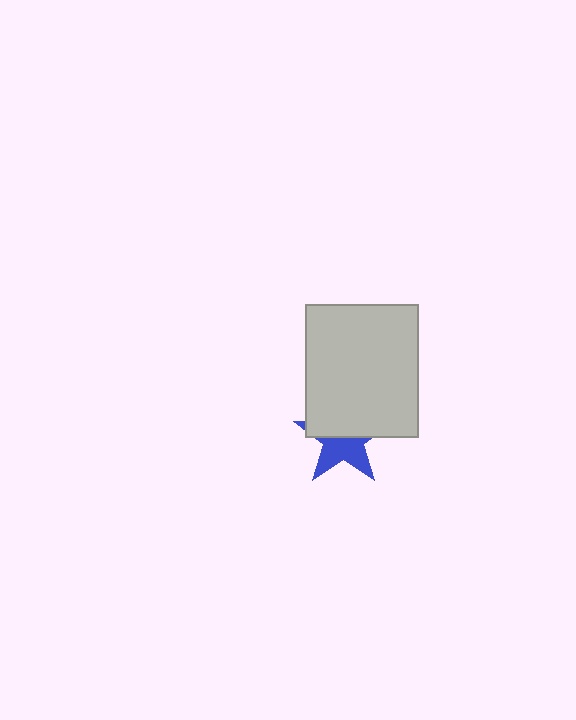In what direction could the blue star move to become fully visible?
The blue star could move down. That would shift it out from behind the light gray rectangle entirely.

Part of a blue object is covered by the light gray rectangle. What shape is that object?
It is a star.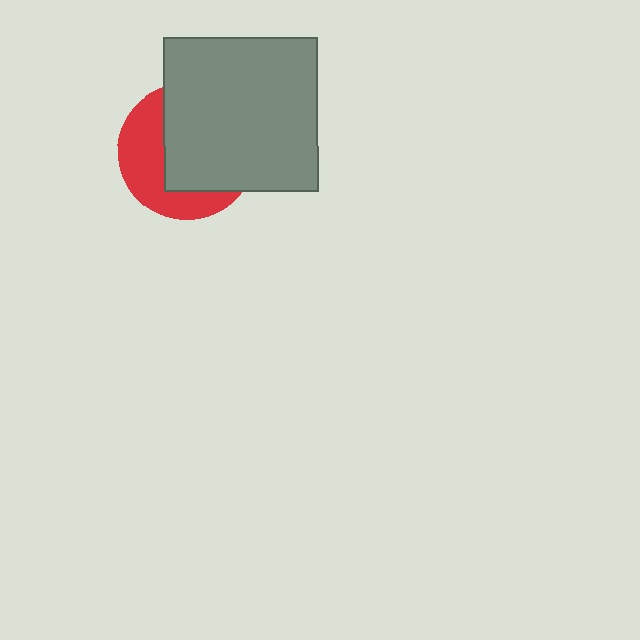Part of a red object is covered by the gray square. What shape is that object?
It is a circle.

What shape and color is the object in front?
The object in front is a gray square.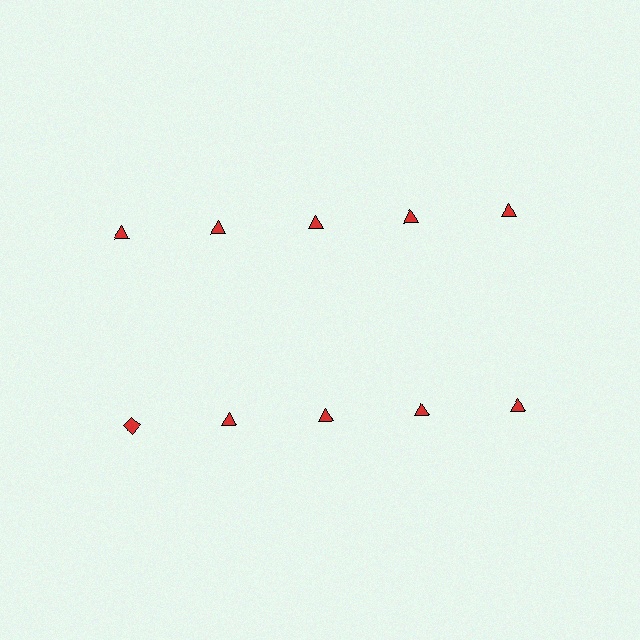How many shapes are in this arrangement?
There are 10 shapes arranged in a grid pattern.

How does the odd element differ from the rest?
It has a different shape: diamond instead of triangle.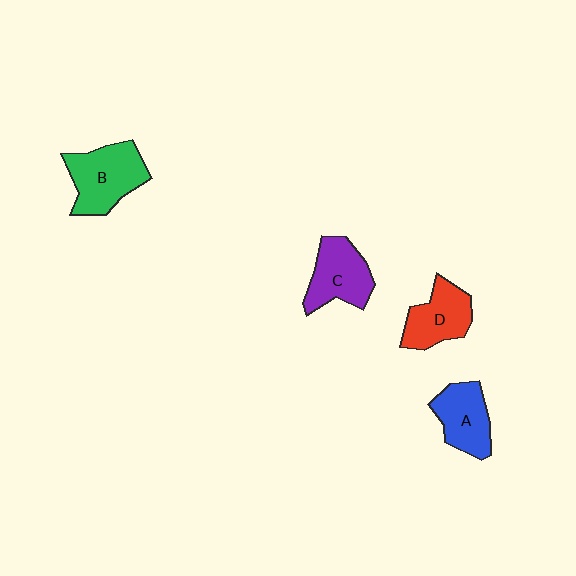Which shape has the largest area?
Shape B (green).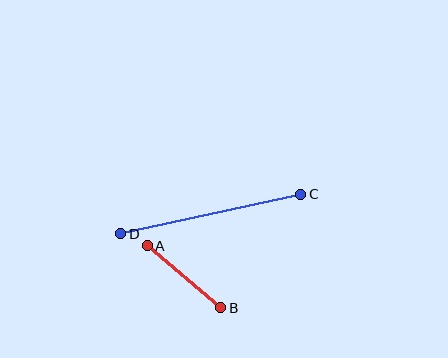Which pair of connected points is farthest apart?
Points C and D are farthest apart.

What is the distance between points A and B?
The distance is approximately 96 pixels.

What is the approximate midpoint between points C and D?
The midpoint is at approximately (211, 214) pixels.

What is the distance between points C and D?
The distance is approximately 184 pixels.